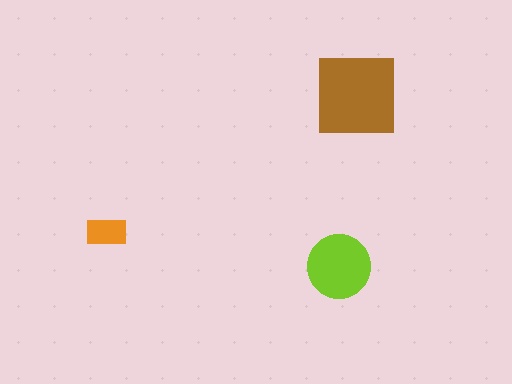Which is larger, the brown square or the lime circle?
The brown square.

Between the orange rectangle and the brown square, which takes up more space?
The brown square.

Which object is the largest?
The brown square.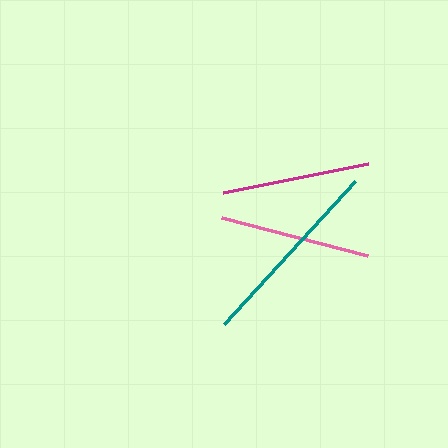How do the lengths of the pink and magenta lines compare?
The pink and magenta lines are approximately the same length.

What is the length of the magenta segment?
The magenta segment is approximately 147 pixels long.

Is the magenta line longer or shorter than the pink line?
The pink line is longer than the magenta line.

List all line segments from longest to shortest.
From longest to shortest: teal, pink, magenta.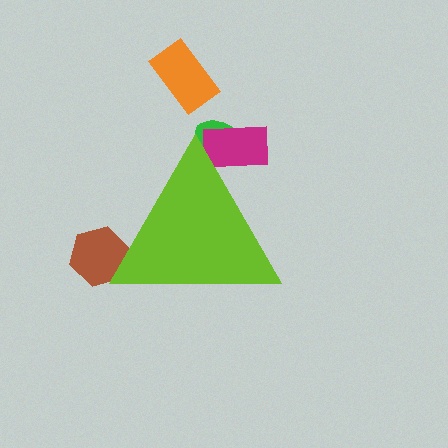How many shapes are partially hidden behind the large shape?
3 shapes are partially hidden.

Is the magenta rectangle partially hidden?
Yes, the magenta rectangle is partially hidden behind the lime triangle.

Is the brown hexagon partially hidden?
Yes, the brown hexagon is partially hidden behind the lime triangle.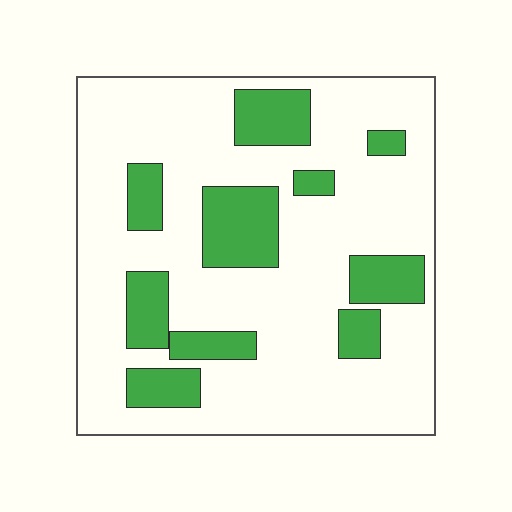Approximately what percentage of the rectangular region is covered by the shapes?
Approximately 25%.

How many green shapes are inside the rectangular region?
10.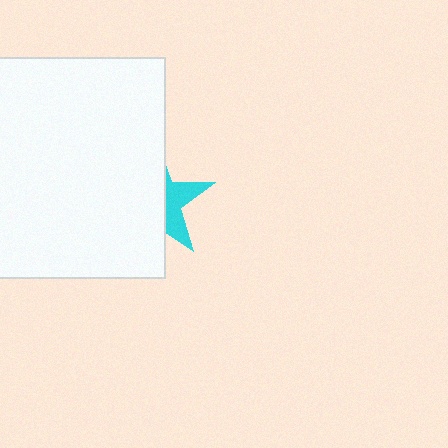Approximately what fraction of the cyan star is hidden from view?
Roughly 65% of the cyan star is hidden behind the white square.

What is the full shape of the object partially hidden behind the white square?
The partially hidden object is a cyan star.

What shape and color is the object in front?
The object in front is a white square.